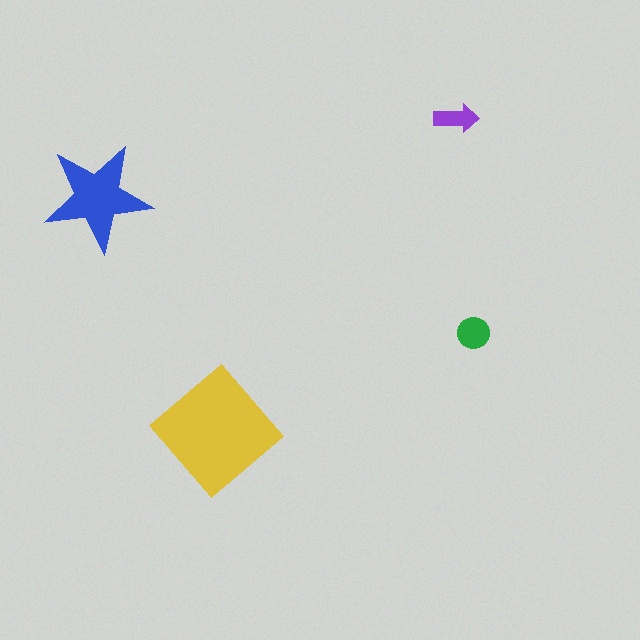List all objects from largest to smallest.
The yellow diamond, the blue star, the green circle, the purple arrow.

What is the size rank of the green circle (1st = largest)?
3rd.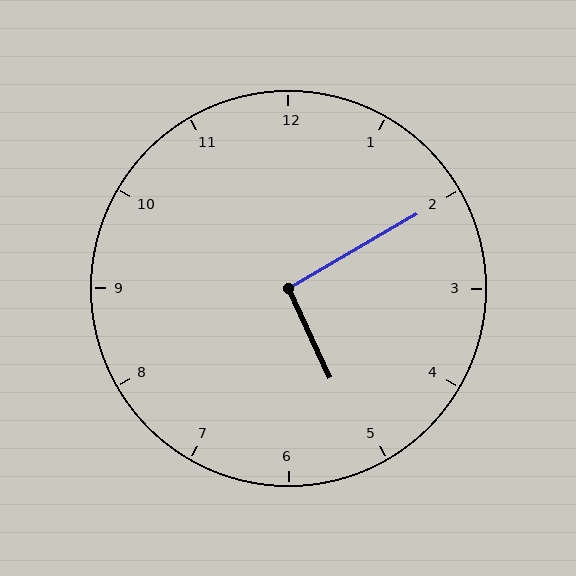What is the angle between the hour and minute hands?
Approximately 95 degrees.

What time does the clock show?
5:10.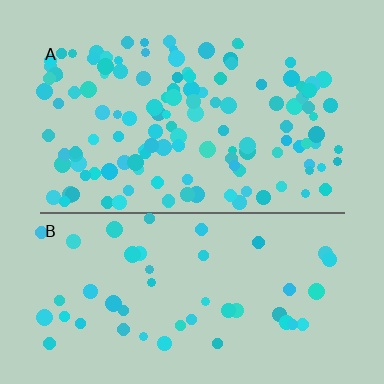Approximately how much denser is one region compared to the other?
Approximately 2.7× — region A over region B.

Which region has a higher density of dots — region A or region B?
A (the top).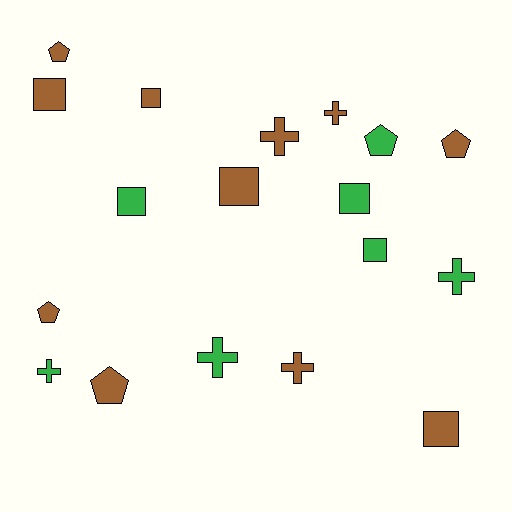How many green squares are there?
There are 3 green squares.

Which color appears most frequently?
Brown, with 11 objects.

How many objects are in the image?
There are 18 objects.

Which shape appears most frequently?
Square, with 7 objects.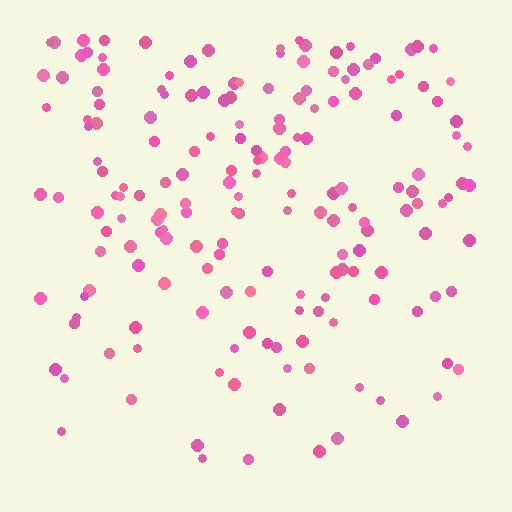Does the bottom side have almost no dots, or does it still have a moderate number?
Still a moderate number, just noticeably fewer than the top.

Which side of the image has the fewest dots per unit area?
The bottom.